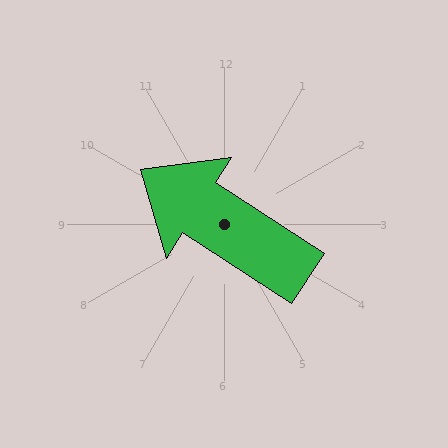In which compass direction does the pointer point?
Northwest.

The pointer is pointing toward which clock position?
Roughly 10 o'clock.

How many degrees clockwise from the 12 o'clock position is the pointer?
Approximately 303 degrees.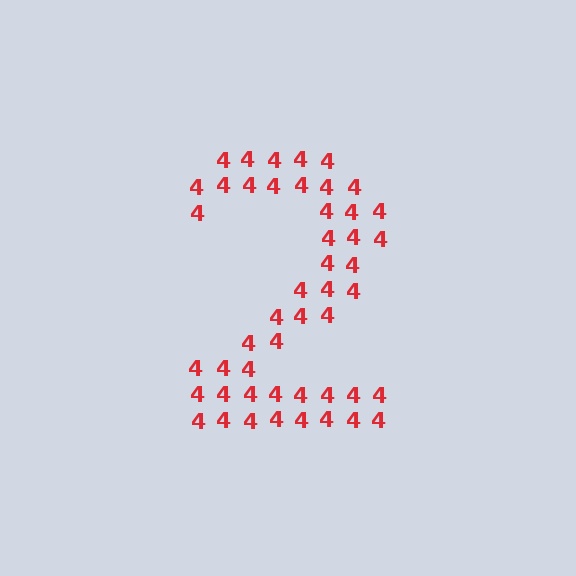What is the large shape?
The large shape is the digit 2.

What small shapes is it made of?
It is made of small digit 4's.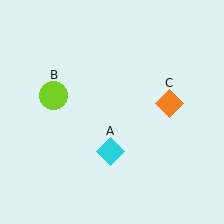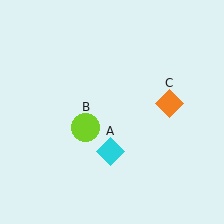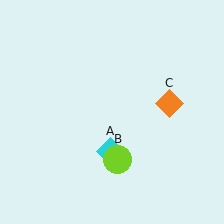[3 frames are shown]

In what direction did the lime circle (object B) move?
The lime circle (object B) moved down and to the right.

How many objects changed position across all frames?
1 object changed position: lime circle (object B).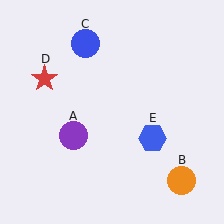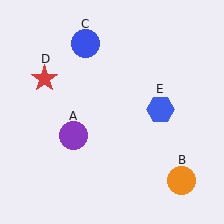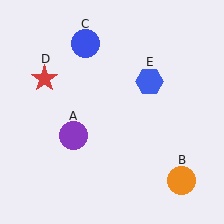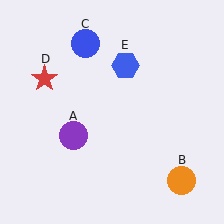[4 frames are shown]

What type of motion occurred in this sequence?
The blue hexagon (object E) rotated counterclockwise around the center of the scene.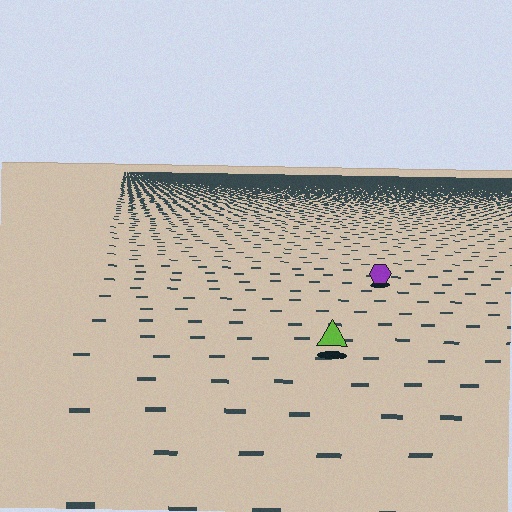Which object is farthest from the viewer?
The purple hexagon is farthest from the viewer. It appears smaller and the ground texture around it is denser.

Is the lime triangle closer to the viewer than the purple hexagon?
Yes. The lime triangle is closer — you can tell from the texture gradient: the ground texture is coarser near it.